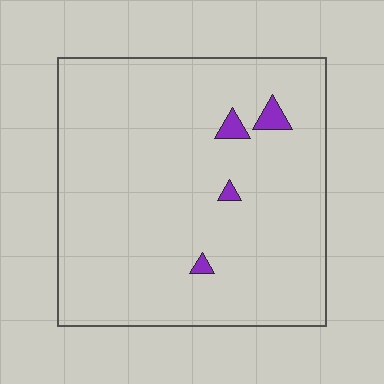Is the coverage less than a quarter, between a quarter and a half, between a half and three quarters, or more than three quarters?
Less than a quarter.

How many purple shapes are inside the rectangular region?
4.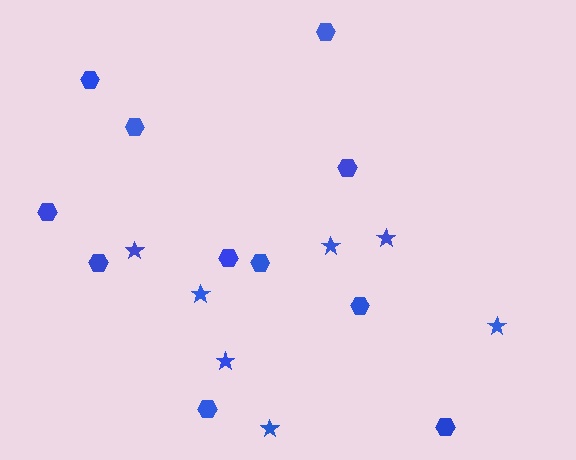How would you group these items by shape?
There are 2 groups: one group of hexagons (11) and one group of stars (7).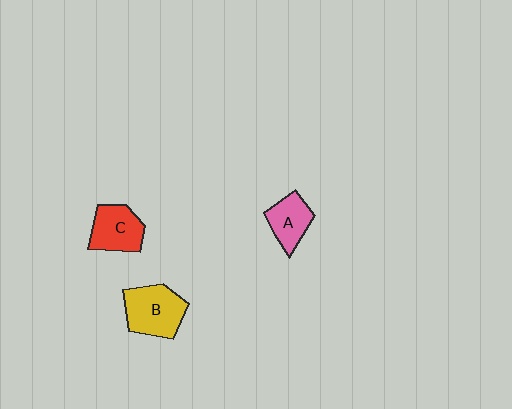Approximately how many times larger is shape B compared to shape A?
Approximately 1.5 times.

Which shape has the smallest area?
Shape A (pink).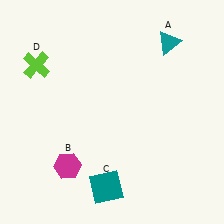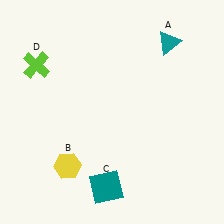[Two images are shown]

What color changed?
The hexagon (B) changed from magenta in Image 1 to yellow in Image 2.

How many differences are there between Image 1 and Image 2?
There is 1 difference between the two images.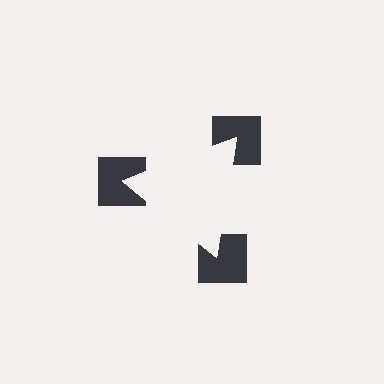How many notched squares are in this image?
There are 3 — one at each vertex of the illusory triangle.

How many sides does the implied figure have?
3 sides.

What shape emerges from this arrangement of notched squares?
An illusory triangle — its edges are inferred from the aligned wedge cuts in the notched squares, not physically drawn.